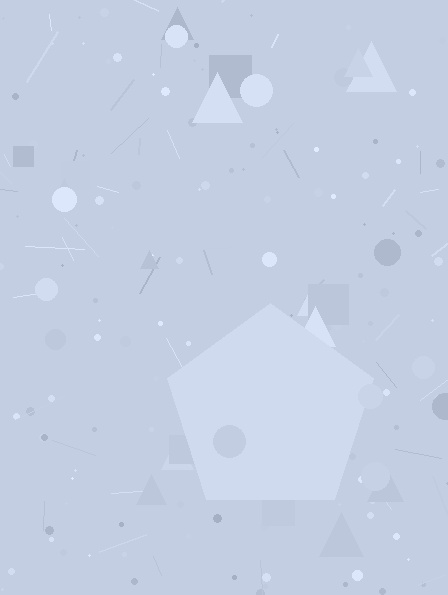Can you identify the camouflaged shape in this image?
The camouflaged shape is a pentagon.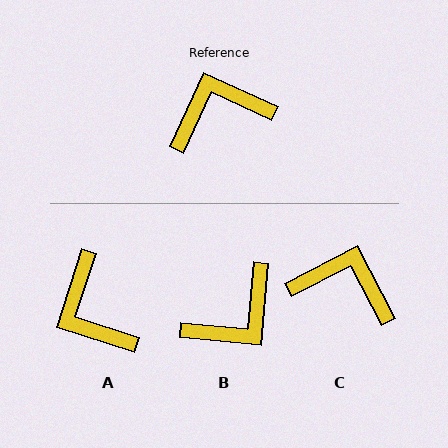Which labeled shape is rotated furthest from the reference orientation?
B, about 160 degrees away.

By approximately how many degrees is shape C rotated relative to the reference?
Approximately 38 degrees clockwise.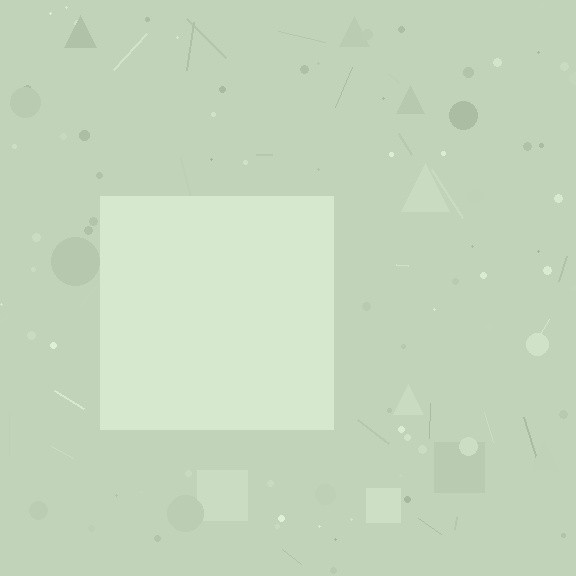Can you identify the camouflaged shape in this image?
The camouflaged shape is a square.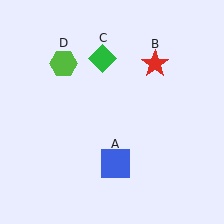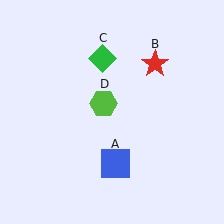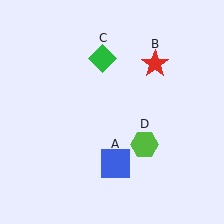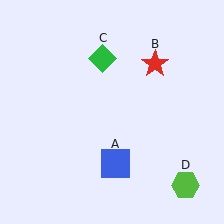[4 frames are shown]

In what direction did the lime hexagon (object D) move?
The lime hexagon (object D) moved down and to the right.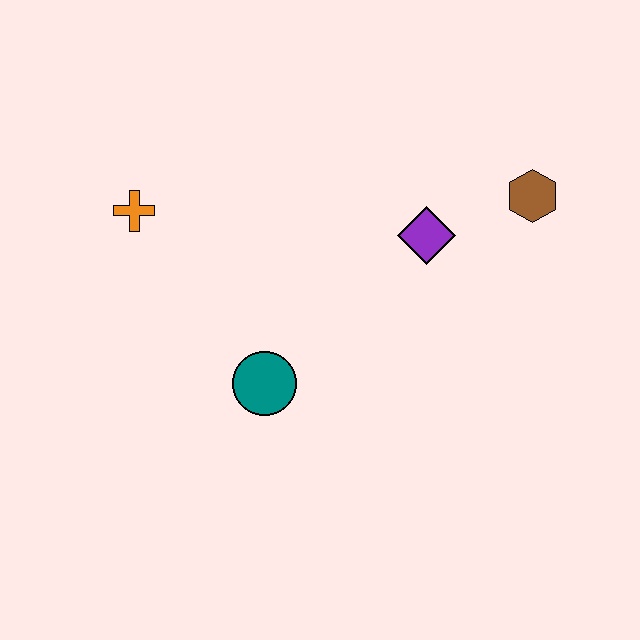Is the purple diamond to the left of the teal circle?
No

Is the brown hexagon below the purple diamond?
No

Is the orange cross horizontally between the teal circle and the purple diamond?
No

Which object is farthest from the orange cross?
The brown hexagon is farthest from the orange cross.